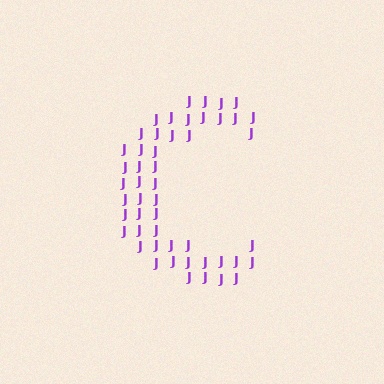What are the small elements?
The small elements are letter J's.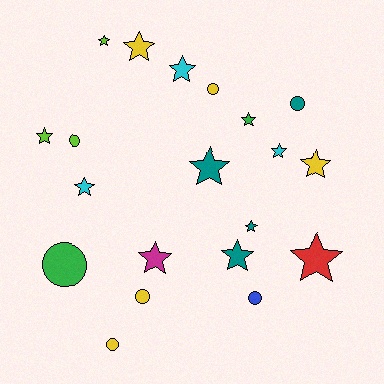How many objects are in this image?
There are 20 objects.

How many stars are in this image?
There are 13 stars.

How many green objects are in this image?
There are 2 green objects.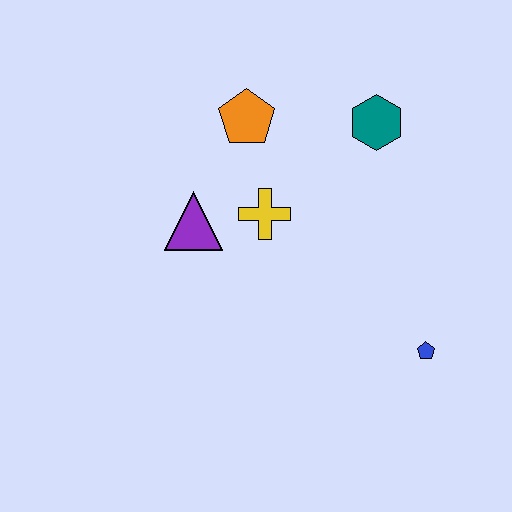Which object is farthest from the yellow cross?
The blue pentagon is farthest from the yellow cross.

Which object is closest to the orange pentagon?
The yellow cross is closest to the orange pentagon.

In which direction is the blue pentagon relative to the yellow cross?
The blue pentagon is to the right of the yellow cross.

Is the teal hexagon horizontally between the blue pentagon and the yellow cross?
Yes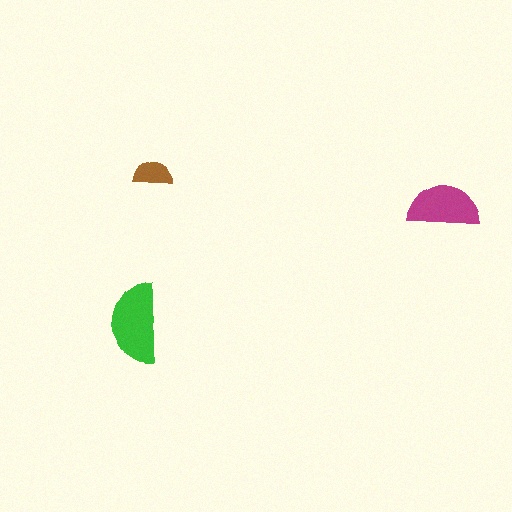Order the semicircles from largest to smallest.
the green one, the magenta one, the brown one.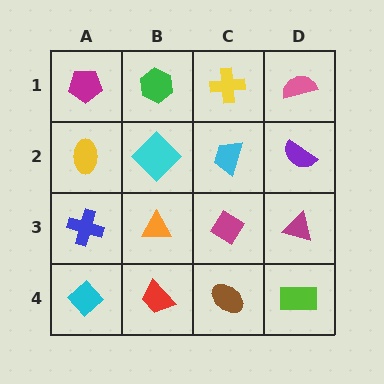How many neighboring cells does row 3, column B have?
4.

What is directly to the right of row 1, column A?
A green hexagon.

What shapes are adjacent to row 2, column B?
A green hexagon (row 1, column B), an orange triangle (row 3, column B), a yellow ellipse (row 2, column A), a cyan trapezoid (row 2, column C).